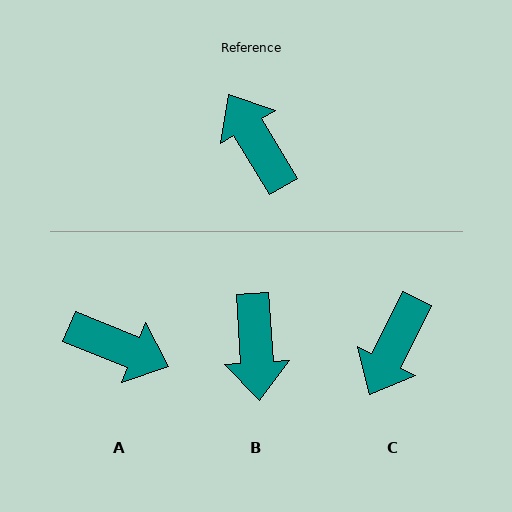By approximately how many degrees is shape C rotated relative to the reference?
Approximately 123 degrees counter-clockwise.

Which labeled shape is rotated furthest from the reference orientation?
B, about 153 degrees away.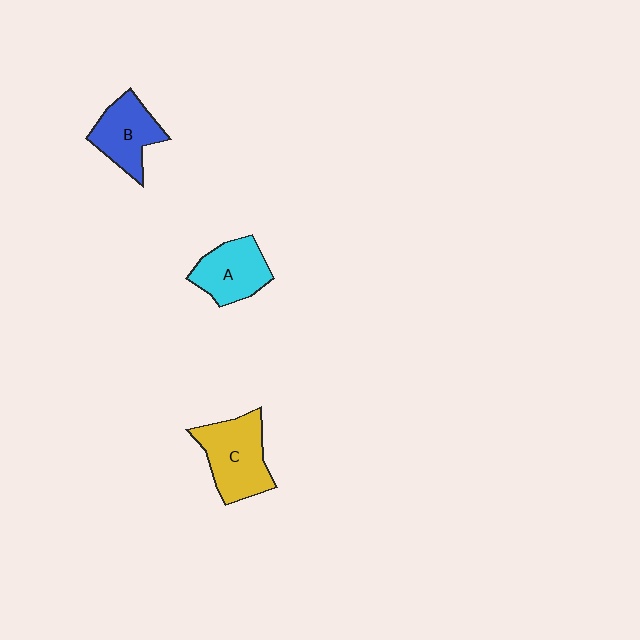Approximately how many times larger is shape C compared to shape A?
Approximately 1.3 times.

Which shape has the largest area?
Shape C (yellow).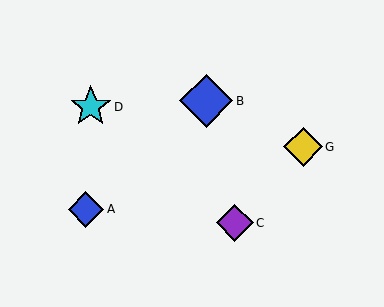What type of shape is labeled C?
Shape C is a purple diamond.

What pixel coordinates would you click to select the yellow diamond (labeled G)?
Click at (303, 147) to select the yellow diamond G.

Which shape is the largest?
The blue diamond (labeled B) is the largest.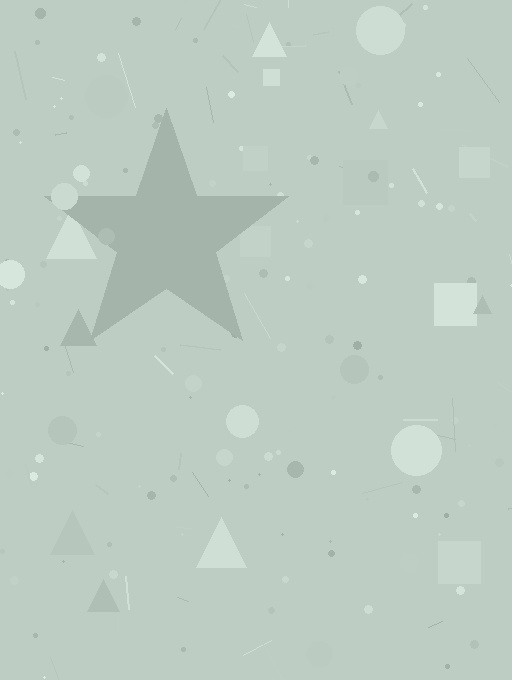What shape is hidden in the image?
A star is hidden in the image.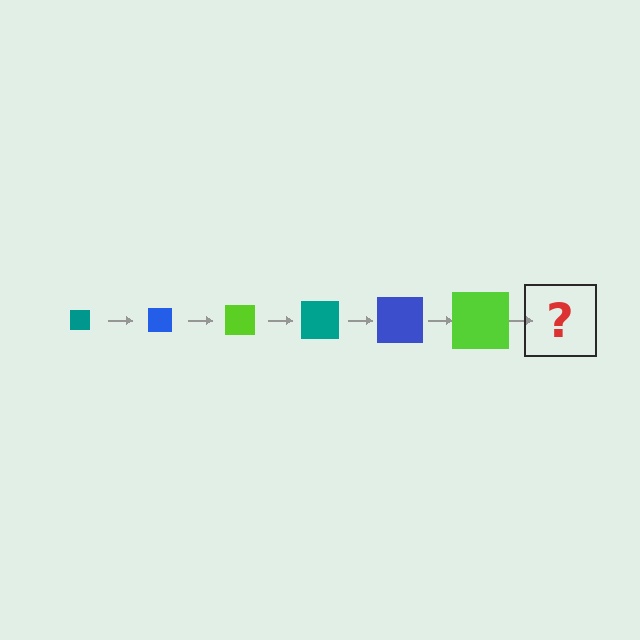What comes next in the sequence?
The next element should be a teal square, larger than the previous one.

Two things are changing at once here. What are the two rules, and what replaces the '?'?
The two rules are that the square grows larger each step and the color cycles through teal, blue, and lime. The '?' should be a teal square, larger than the previous one.